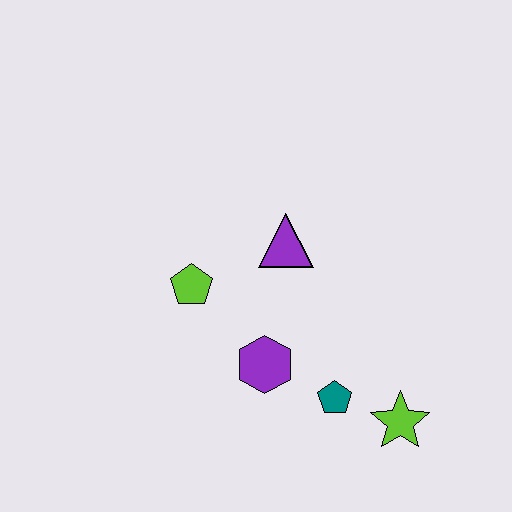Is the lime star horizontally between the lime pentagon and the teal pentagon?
No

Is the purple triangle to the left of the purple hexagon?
No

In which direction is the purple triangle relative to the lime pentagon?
The purple triangle is to the right of the lime pentagon.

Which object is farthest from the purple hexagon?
The lime star is farthest from the purple hexagon.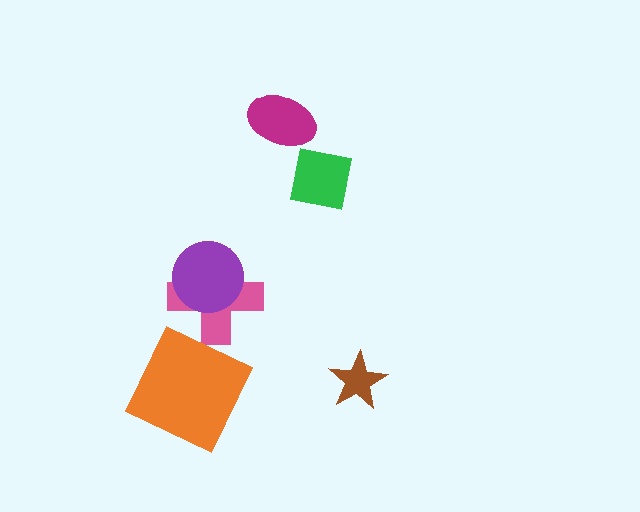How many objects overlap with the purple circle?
1 object overlaps with the purple circle.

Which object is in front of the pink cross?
The purple circle is in front of the pink cross.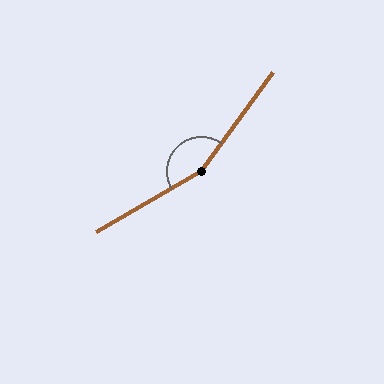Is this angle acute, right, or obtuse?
It is obtuse.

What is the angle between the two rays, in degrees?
Approximately 156 degrees.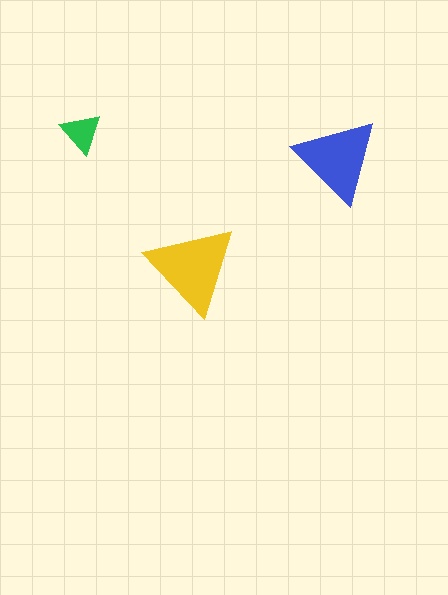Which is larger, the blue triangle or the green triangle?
The blue one.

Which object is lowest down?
The yellow triangle is bottommost.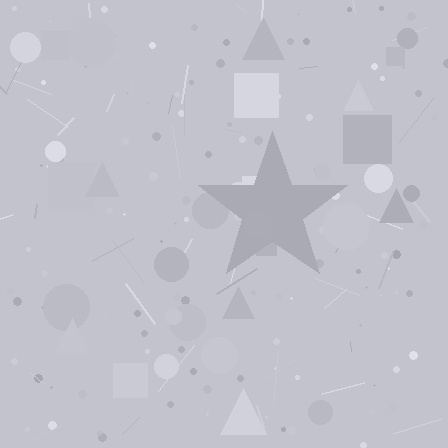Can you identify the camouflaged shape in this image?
The camouflaged shape is a star.